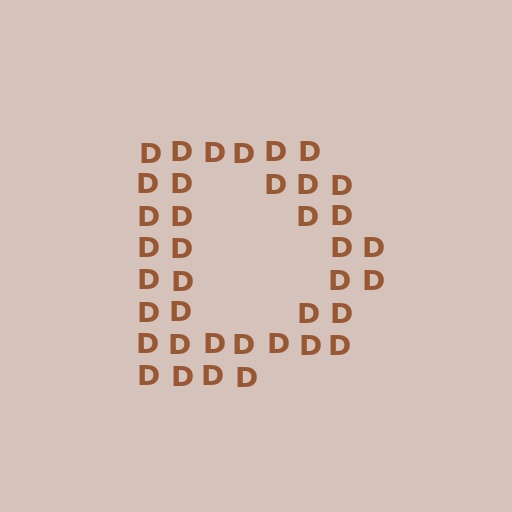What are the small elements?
The small elements are letter D's.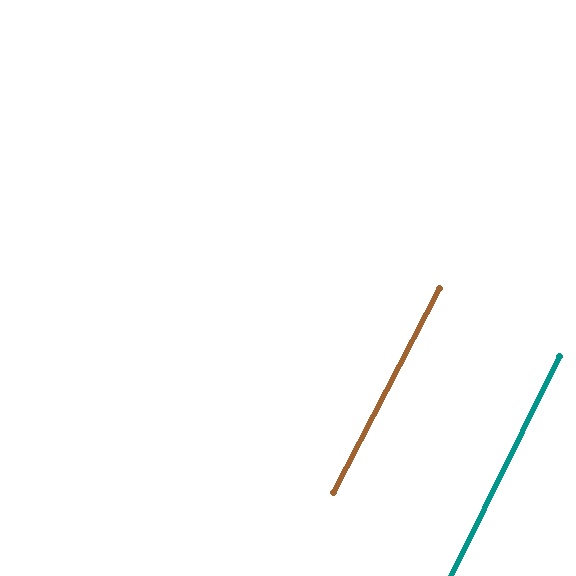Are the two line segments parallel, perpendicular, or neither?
Parallel — their directions differ by only 1.2°.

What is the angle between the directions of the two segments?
Approximately 1 degree.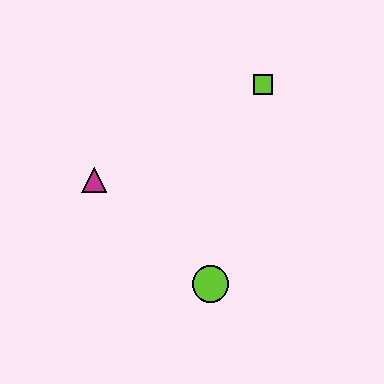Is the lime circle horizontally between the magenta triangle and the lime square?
Yes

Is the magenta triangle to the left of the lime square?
Yes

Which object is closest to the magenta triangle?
The lime circle is closest to the magenta triangle.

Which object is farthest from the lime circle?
The lime square is farthest from the lime circle.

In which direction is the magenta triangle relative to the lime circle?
The magenta triangle is to the left of the lime circle.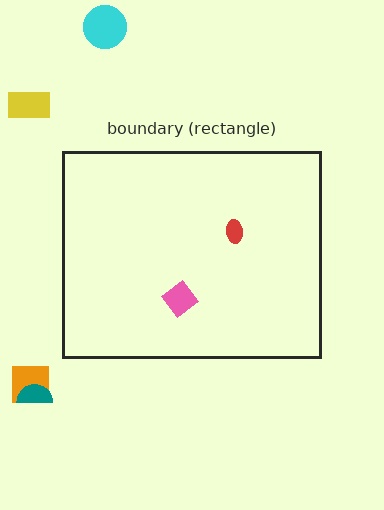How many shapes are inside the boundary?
2 inside, 4 outside.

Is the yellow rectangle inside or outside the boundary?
Outside.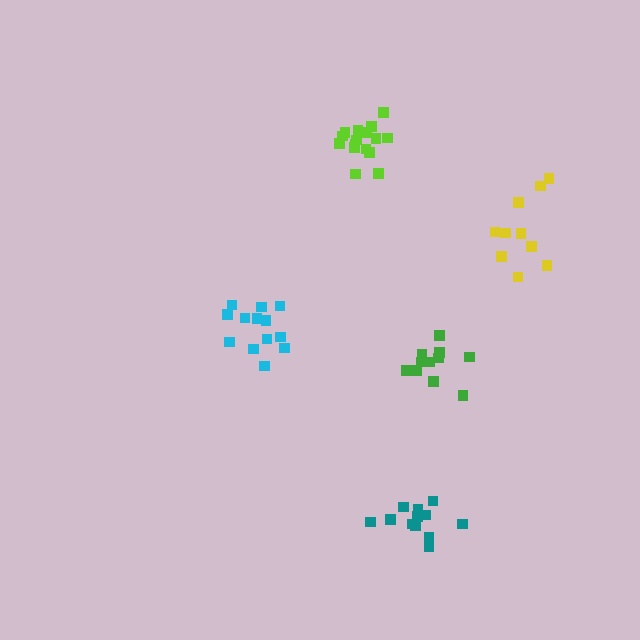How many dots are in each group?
Group 1: 16 dots, Group 2: 12 dots, Group 3: 11 dots, Group 4: 10 dots, Group 5: 13 dots (62 total).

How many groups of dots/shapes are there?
There are 5 groups.